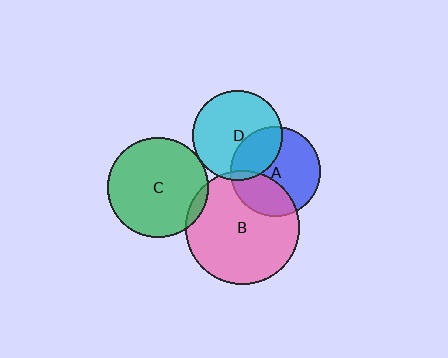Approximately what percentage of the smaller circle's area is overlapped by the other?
Approximately 5%.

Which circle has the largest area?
Circle B (pink).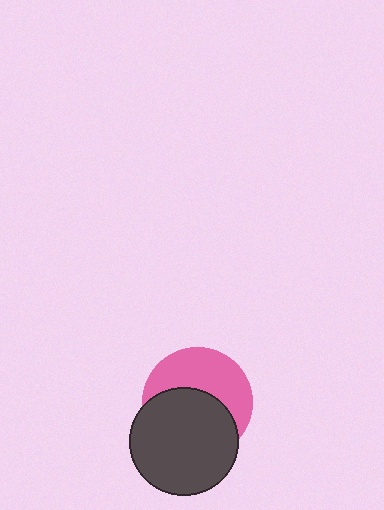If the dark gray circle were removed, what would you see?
You would see the complete pink circle.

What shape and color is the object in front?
The object in front is a dark gray circle.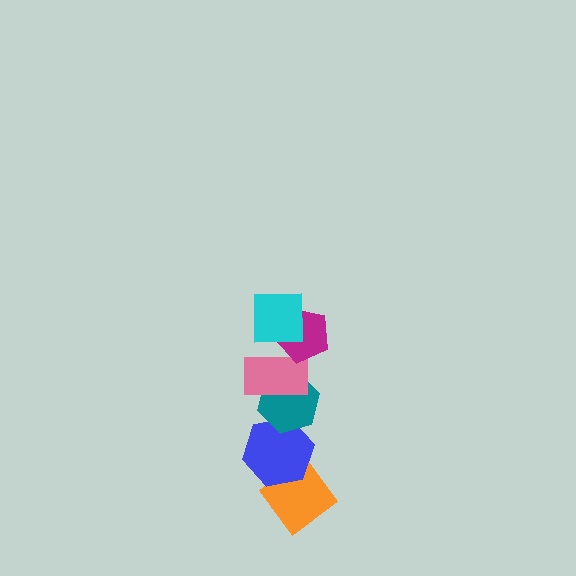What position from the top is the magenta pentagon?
The magenta pentagon is 2nd from the top.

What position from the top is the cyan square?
The cyan square is 1st from the top.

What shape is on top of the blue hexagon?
The teal hexagon is on top of the blue hexagon.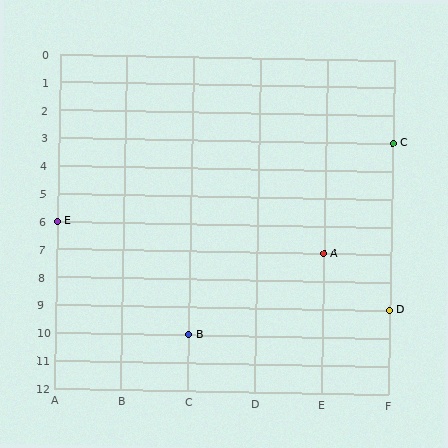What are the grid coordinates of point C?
Point C is at grid coordinates (F, 3).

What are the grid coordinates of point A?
Point A is at grid coordinates (E, 7).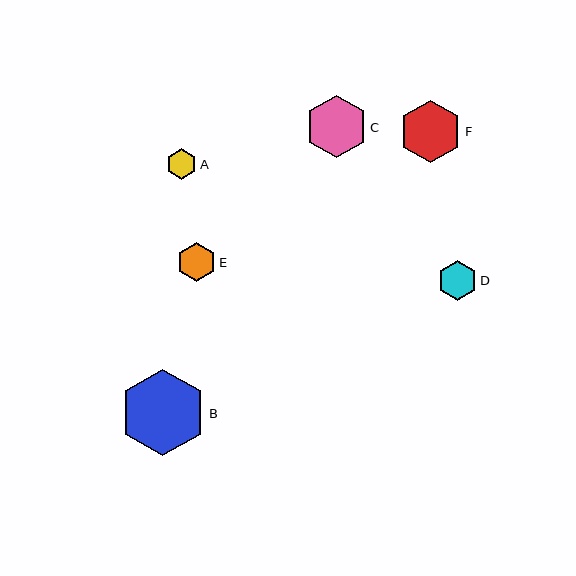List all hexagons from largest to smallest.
From largest to smallest: B, F, C, D, E, A.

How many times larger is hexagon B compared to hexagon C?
Hexagon B is approximately 1.4 times the size of hexagon C.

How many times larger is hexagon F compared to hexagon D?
Hexagon F is approximately 1.6 times the size of hexagon D.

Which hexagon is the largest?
Hexagon B is the largest with a size of approximately 86 pixels.